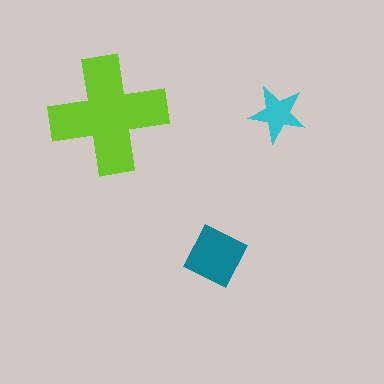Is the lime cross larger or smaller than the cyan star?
Larger.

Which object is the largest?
The lime cross.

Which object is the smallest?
The cyan star.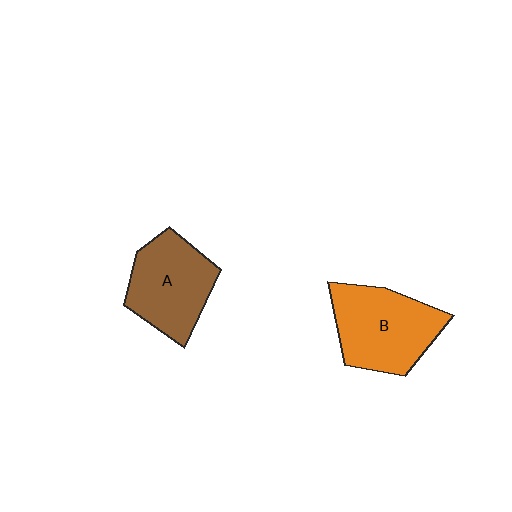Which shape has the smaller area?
Shape A (brown).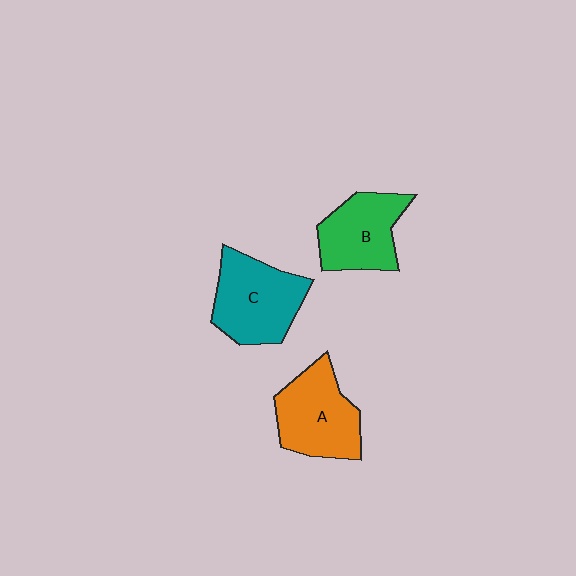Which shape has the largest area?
Shape C (teal).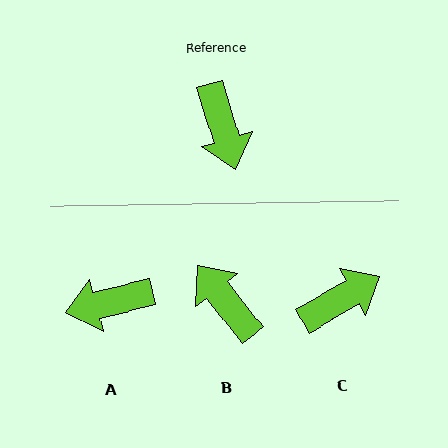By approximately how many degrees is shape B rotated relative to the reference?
Approximately 158 degrees clockwise.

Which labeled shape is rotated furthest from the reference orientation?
B, about 158 degrees away.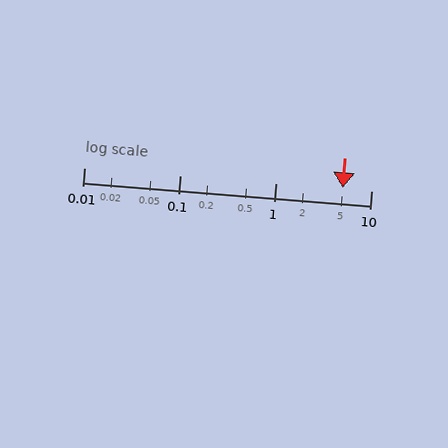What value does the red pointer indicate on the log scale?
The pointer indicates approximately 5.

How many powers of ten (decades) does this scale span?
The scale spans 3 decades, from 0.01 to 10.